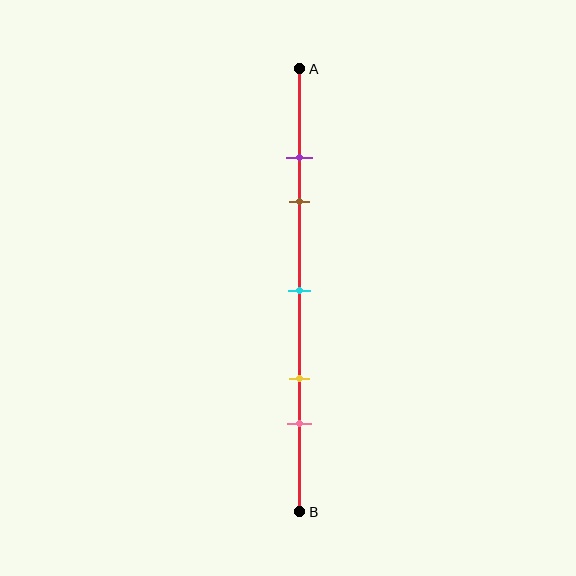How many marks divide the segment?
There are 5 marks dividing the segment.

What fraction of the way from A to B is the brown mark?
The brown mark is approximately 30% (0.3) of the way from A to B.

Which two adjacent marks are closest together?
The purple and brown marks are the closest adjacent pair.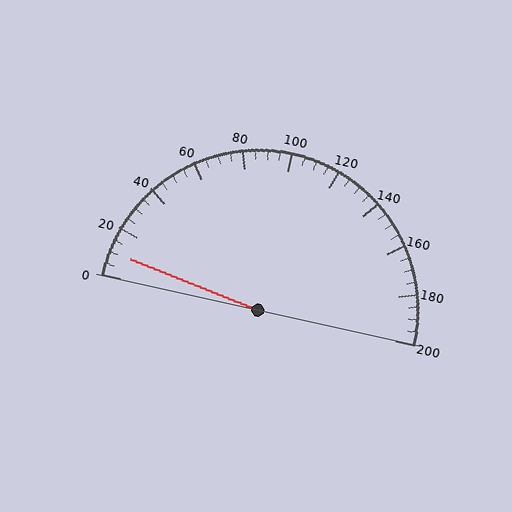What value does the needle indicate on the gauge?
The needle indicates approximately 10.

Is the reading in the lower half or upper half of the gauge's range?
The reading is in the lower half of the range (0 to 200).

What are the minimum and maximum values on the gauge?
The gauge ranges from 0 to 200.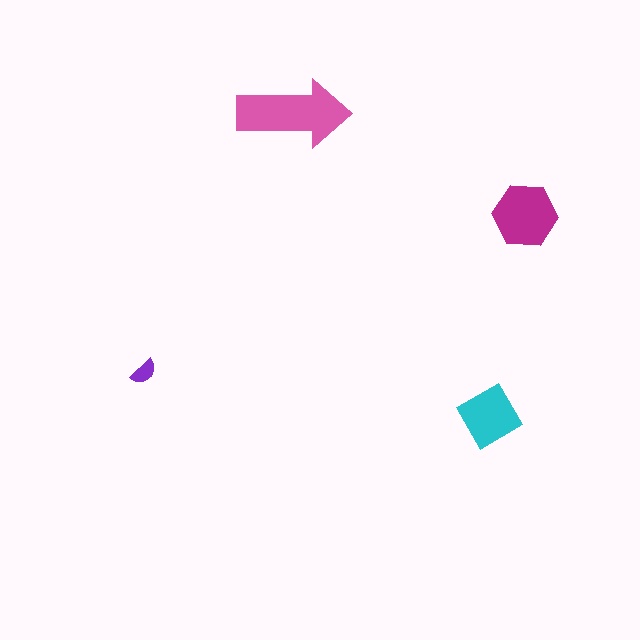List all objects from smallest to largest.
The purple semicircle, the cyan diamond, the magenta hexagon, the pink arrow.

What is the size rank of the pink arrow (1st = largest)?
1st.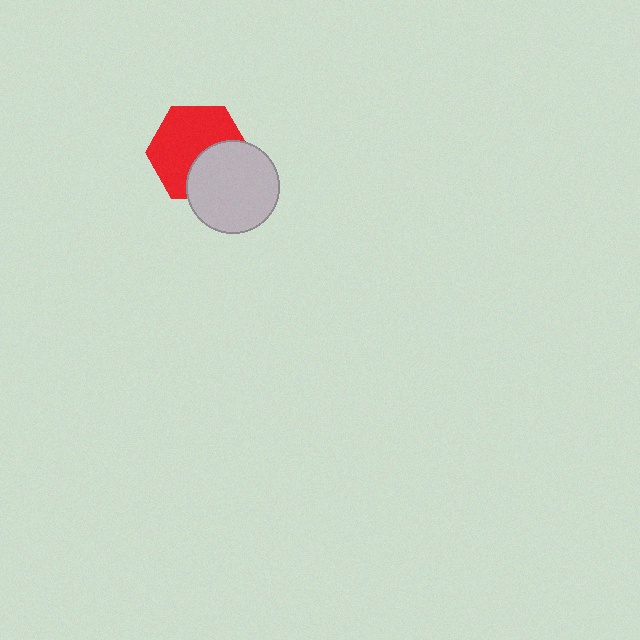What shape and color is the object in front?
The object in front is a light gray circle.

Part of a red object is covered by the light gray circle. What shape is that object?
It is a hexagon.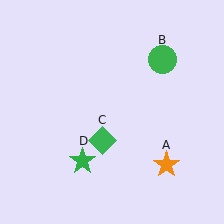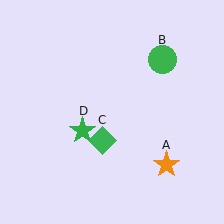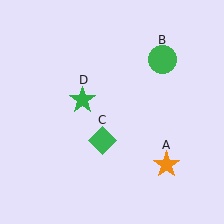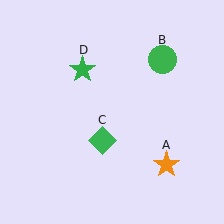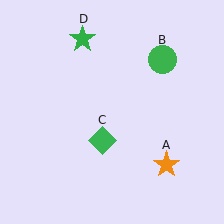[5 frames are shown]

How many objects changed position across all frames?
1 object changed position: green star (object D).